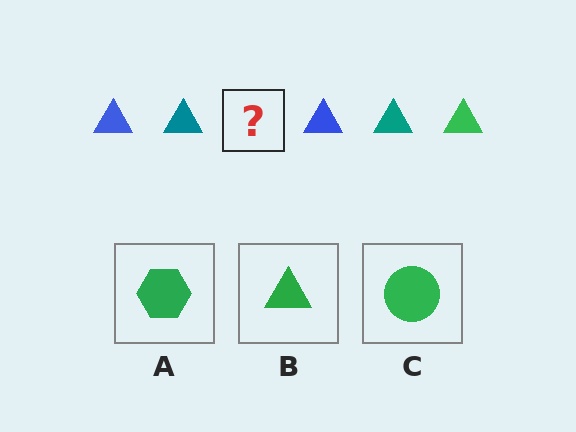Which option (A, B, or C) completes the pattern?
B.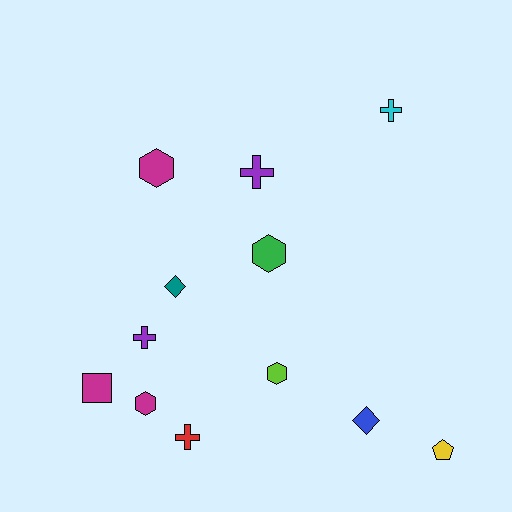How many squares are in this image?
There is 1 square.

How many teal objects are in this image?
There is 1 teal object.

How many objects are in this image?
There are 12 objects.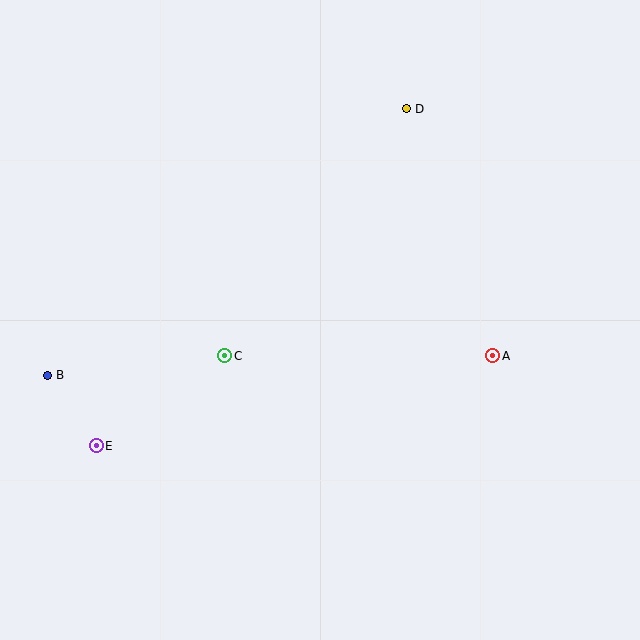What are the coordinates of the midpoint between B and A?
The midpoint between B and A is at (270, 365).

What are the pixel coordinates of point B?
Point B is at (47, 375).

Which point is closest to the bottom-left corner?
Point E is closest to the bottom-left corner.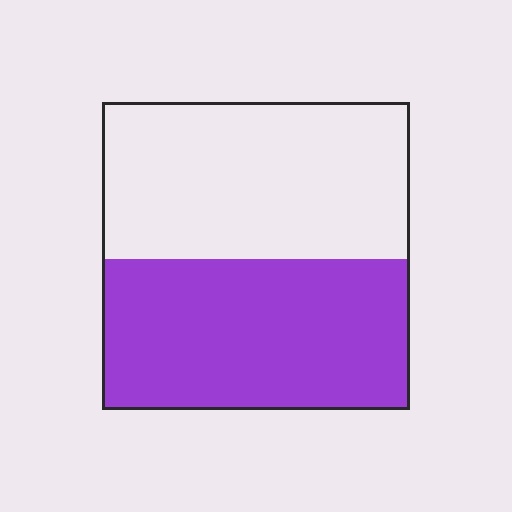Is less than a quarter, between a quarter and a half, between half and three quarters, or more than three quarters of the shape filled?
Between a quarter and a half.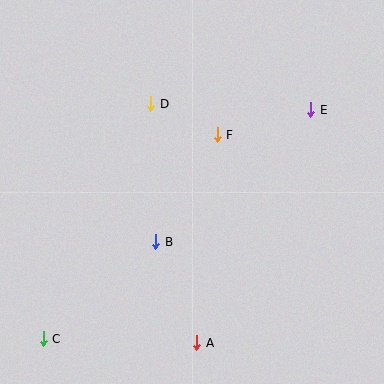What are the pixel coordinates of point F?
Point F is at (217, 135).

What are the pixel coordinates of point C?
Point C is at (43, 339).